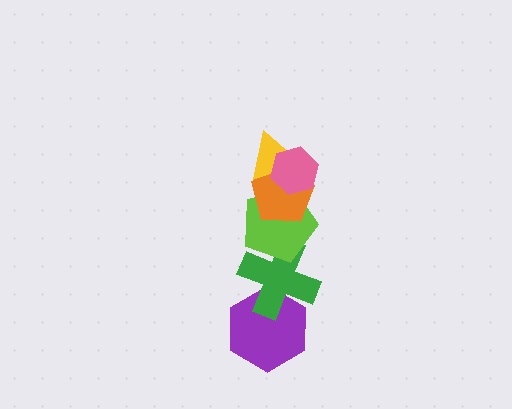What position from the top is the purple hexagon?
The purple hexagon is 6th from the top.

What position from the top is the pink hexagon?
The pink hexagon is 1st from the top.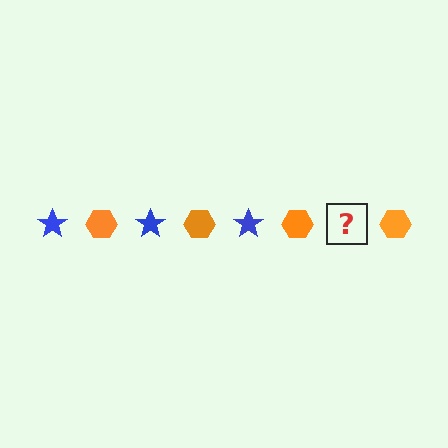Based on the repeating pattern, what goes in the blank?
The blank should be a blue star.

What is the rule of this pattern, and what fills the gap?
The rule is that the pattern alternates between blue star and orange hexagon. The gap should be filled with a blue star.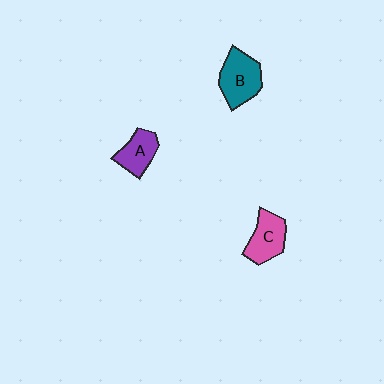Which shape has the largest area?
Shape B (teal).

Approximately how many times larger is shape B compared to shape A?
Approximately 1.4 times.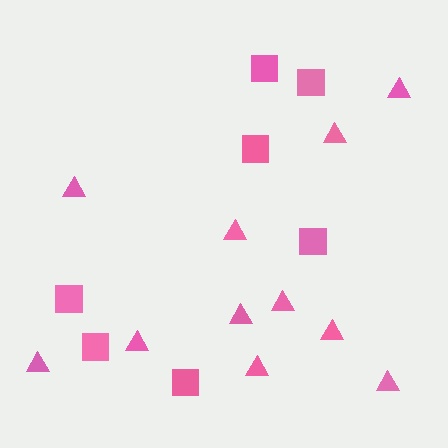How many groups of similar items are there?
There are 2 groups: one group of squares (7) and one group of triangles (11).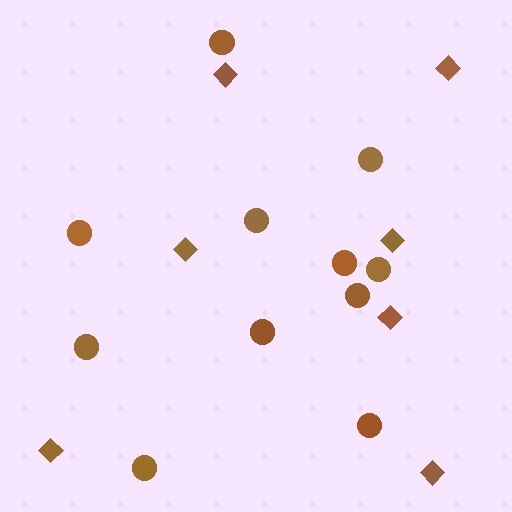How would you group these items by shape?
There are 2 groups: one group of circles (11) and one group of diamonds (7).